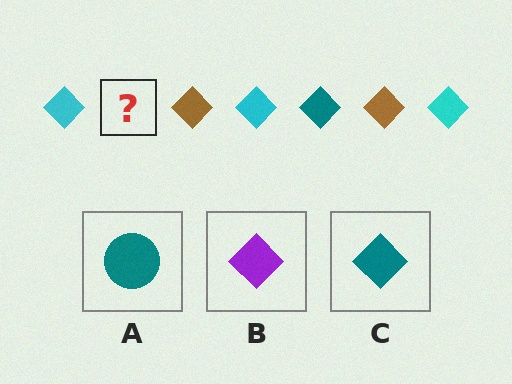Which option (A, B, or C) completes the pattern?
C.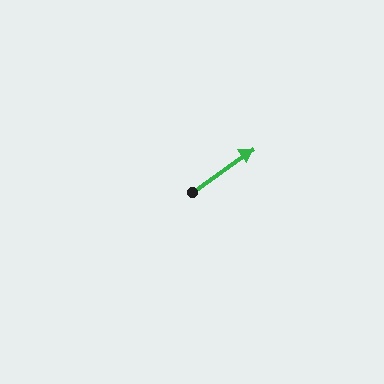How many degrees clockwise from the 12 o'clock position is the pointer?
Approximately 54 degrees.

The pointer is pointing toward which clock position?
Roughly 2 o'clock.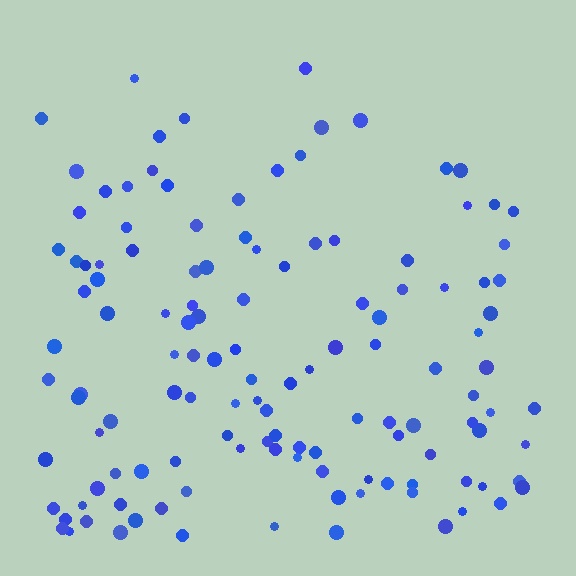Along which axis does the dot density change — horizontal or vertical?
Vertical.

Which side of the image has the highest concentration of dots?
The bottom.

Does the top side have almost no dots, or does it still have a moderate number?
Still a moderate number, just noticeably fewer than the bottom.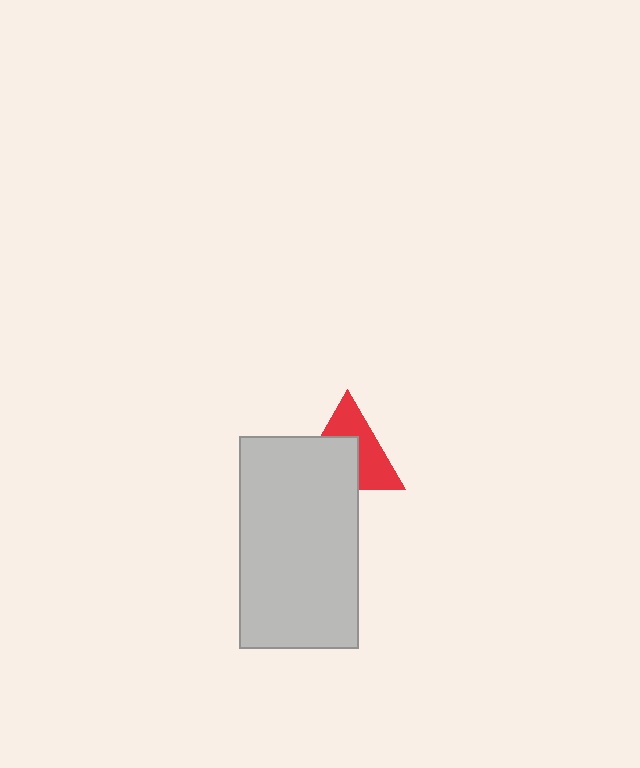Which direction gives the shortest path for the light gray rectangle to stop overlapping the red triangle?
Moving toward the lower-left gives the shortest separation.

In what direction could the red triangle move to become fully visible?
The red triangle could move toward the upper-right. That would shift it out from behind the light gray rectangle entirely.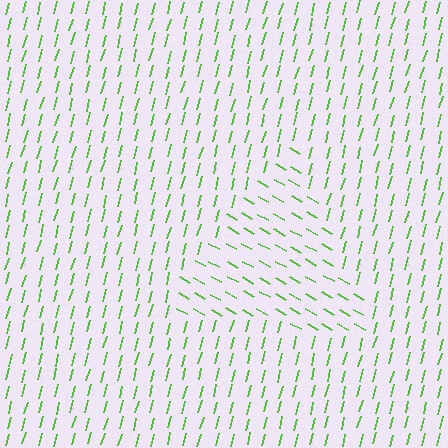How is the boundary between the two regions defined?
The boundary is defined purely by a change in line orientation (approximately 75 degrees difference). All lines are the same color and thickness.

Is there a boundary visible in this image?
Yes, there is a texture boundary formed by a change in line orientation.